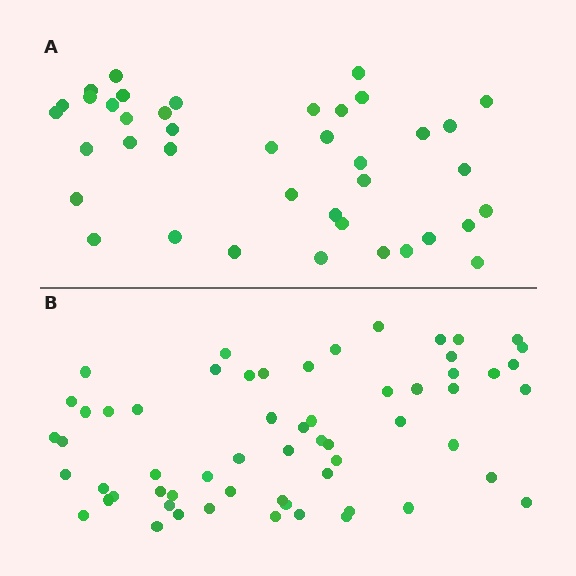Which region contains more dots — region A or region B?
Region B (the bottom region) has more dots.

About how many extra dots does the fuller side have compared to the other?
Region B has approximately 20 more dots than region A.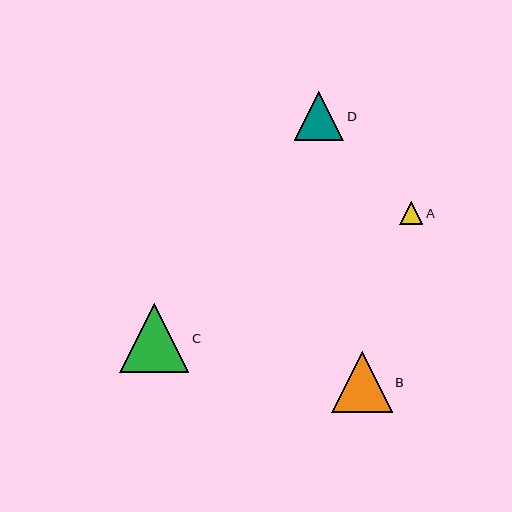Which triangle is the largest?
Triangle C is the largest with a size of approximately 69 pixels.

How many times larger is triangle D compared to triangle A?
Triangle D is approximately 2.1 times the size of triangle A.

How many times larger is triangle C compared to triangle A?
Triangle C is approximately 2.9 times the size of triangle A.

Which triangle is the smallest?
Triangle A is the smallest with a size of approximately 23 pixels.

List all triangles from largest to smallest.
From largest to smallest: C, B, D, A.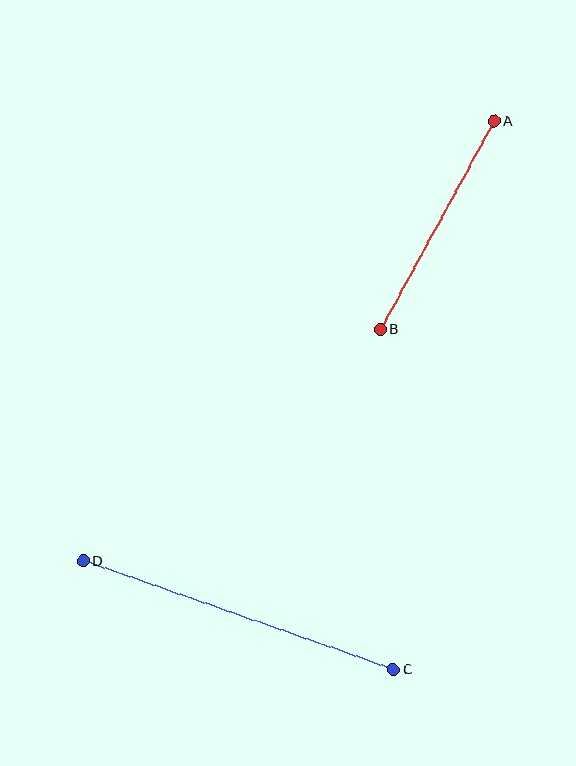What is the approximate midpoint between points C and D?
The midpoint is at approximately (238, 615) pixels.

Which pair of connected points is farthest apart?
Points C and D are farthest apart.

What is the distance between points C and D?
The distance is approximately 329 pixels.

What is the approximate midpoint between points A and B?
The midpoint is at approximately (437, 225) pixels.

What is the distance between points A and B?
The distance is approximately 237 pixels.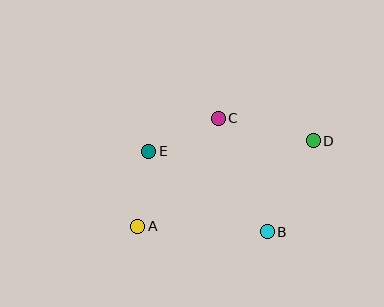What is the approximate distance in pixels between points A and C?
The distance between A and C is approximately 135 pixels.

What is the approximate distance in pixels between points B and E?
The distance between B and E is approximately 143 pixels.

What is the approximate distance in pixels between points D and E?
The distance between D and E is approximately 165 pixels.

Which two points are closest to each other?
Points A and E are closest to each other.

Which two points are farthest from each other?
Points A and D are farthest from each other.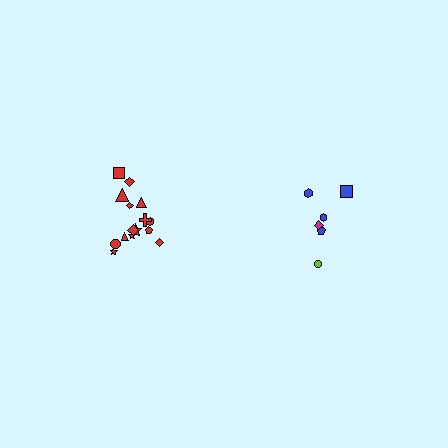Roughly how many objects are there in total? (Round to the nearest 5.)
Roughly 20 objects in total.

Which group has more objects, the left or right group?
The left group.